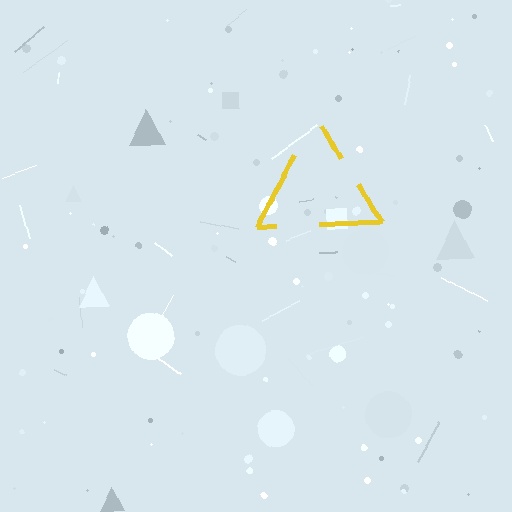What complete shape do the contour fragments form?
The contour fragments form a triangle.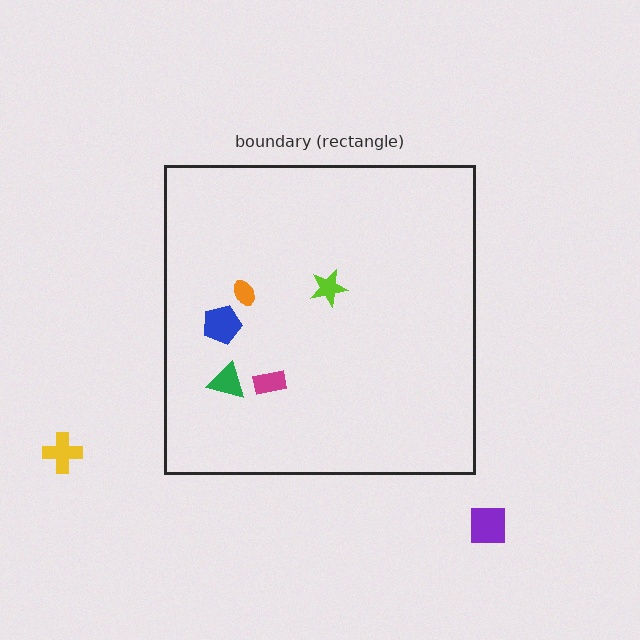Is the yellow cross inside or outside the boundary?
Outside.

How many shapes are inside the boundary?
5 inside, 2 outside.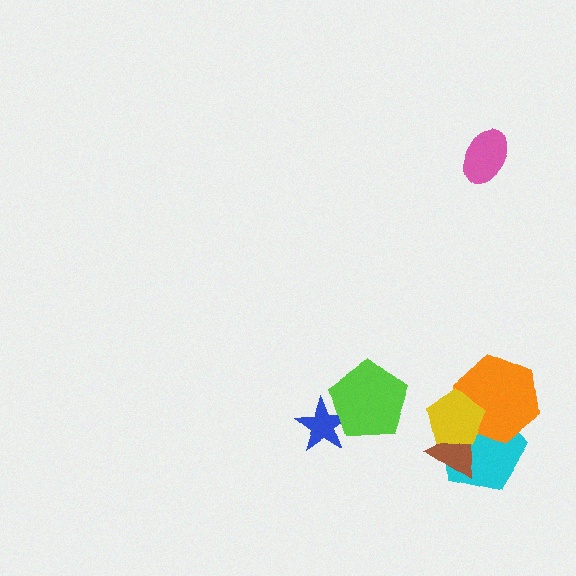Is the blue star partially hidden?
Yes, it is partially covered by another shape.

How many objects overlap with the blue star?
1 object overlaps with the blue star.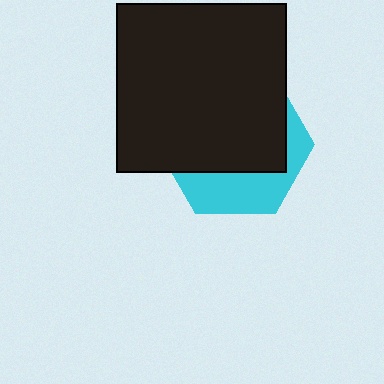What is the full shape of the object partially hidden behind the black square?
The partially hidden object is a cyan hexagon.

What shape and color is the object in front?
The object in front is a black square.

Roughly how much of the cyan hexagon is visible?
A small part of it is visible (roughly 32%).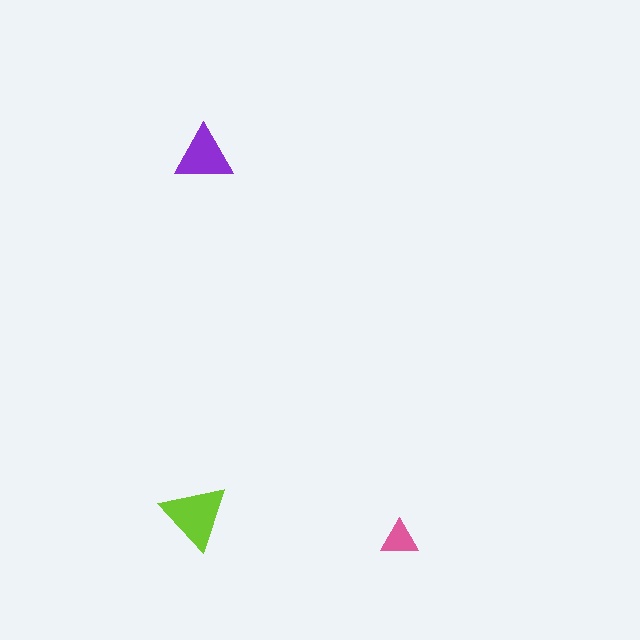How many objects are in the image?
There are 3 objects in the image.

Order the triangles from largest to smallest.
the lime one, the purple one, the pink one.